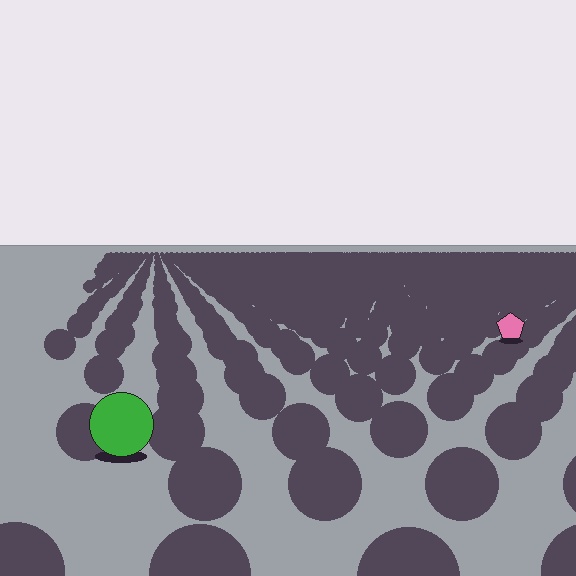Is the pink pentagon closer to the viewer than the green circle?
No. The green circle is closer — you can tell from the texture gradient: the ground texture is coarser near it.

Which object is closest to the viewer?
The green circle is closest. The texture marks near it are larger and more spread out.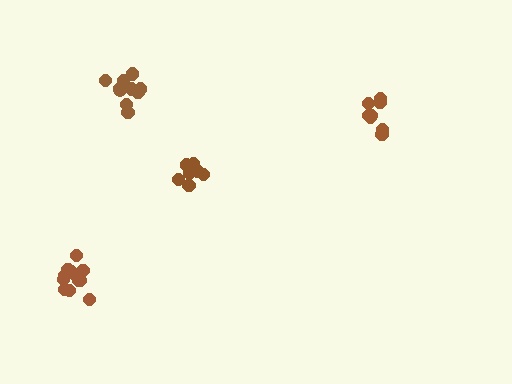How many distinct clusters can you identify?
There are 4 distinct clusters.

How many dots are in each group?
Group 1: 7 dots, Group 2: 8 dots, Group 3: 12 dots, Group 4: 10 dots (37 total).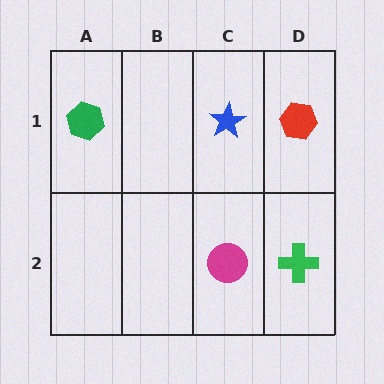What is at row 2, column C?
A magenta circle.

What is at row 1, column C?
A blue star.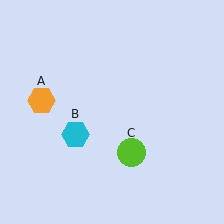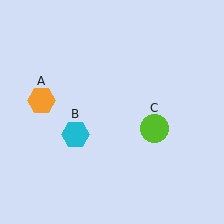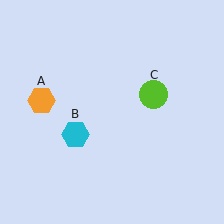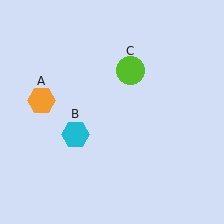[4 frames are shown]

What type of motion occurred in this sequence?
The lime circle (object C) rotated counterclockwise around the center of the scene.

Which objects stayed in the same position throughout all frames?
Orange hexagon (object A) and cyan hexagon (object B) remained stationary.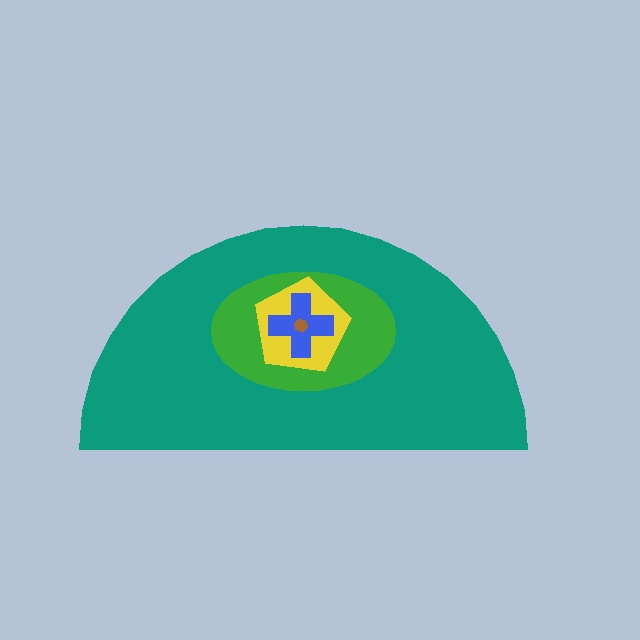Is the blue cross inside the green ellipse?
Yes.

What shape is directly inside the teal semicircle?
The green ellipse.